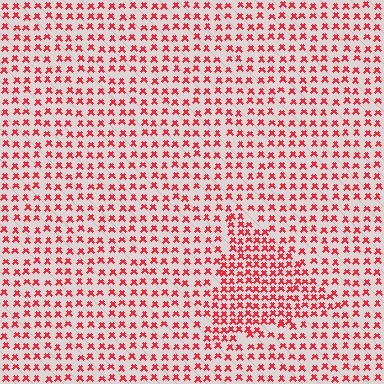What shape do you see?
I see a triangle.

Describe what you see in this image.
The image contains small red elements arranged at two different densities. A triangle-shaped region is visible where the elements are more densely packed than the surrounding area.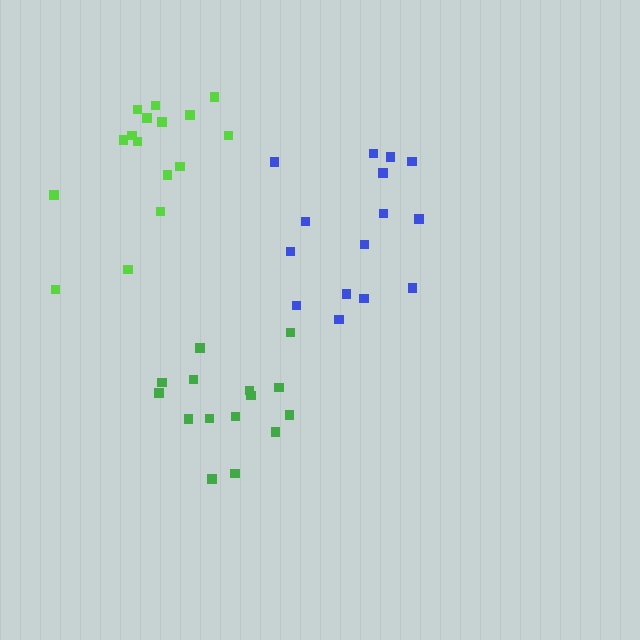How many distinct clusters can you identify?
There are 3 distinct clusters.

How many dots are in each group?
Group 1: 15 dots, Group 2: 15 dots, Group 3: 16 dots (46 total).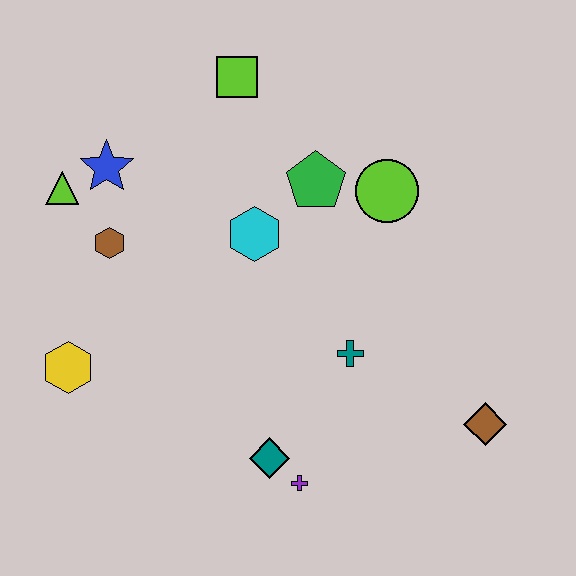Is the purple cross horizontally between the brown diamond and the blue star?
Yes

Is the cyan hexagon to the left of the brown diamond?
Yes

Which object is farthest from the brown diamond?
The lime triangle is farthest from the brown diamond.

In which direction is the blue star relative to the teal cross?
The blue star is to the left of the teal cross.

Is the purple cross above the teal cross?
No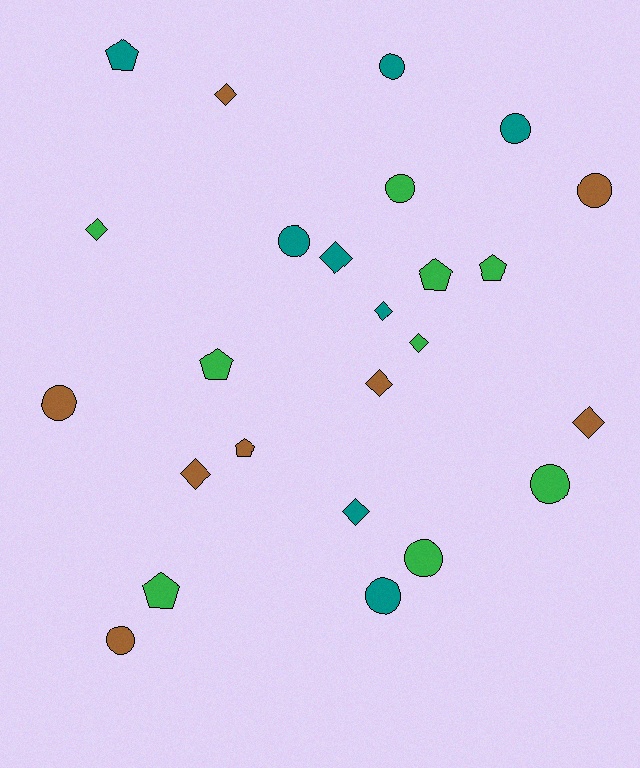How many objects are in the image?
There are 25 objects.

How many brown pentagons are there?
There is 1 brown pentagon.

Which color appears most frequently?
Green, with 9 objects.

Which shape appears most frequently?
Circle, with 10 objects.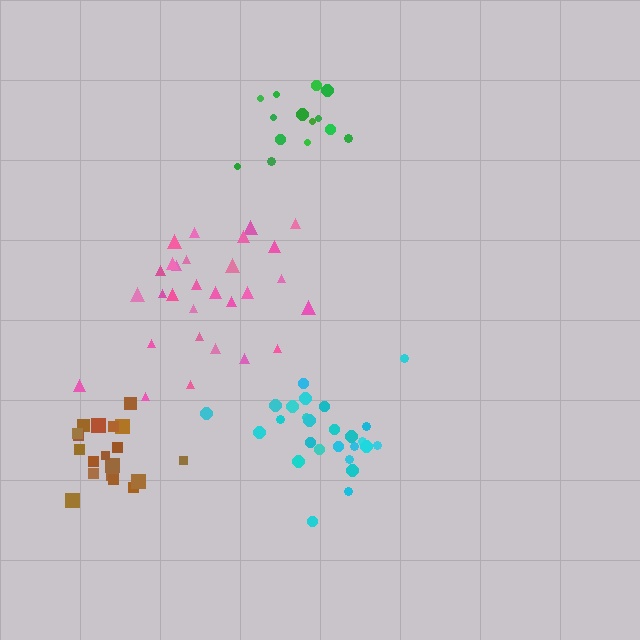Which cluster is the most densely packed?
Green.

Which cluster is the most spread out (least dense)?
Pink.